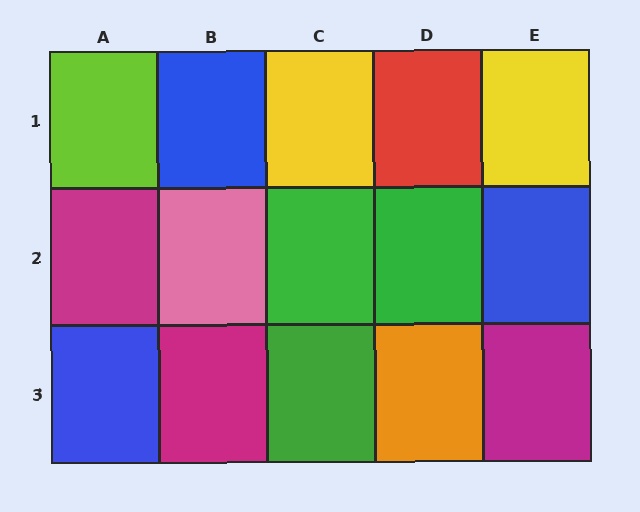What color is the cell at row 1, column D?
Red.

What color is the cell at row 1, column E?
Yellow.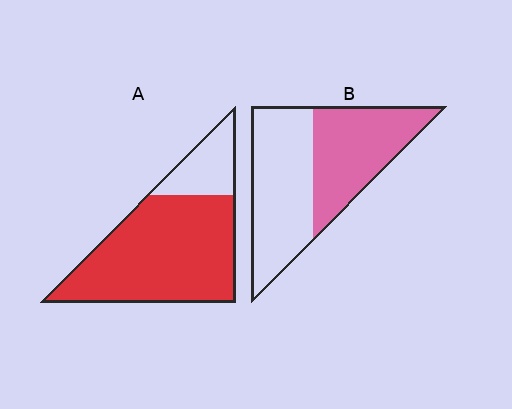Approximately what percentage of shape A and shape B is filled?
A is approximately 80% and B is approximately 45%.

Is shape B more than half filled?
Roughly half.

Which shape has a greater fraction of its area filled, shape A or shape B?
Shape A.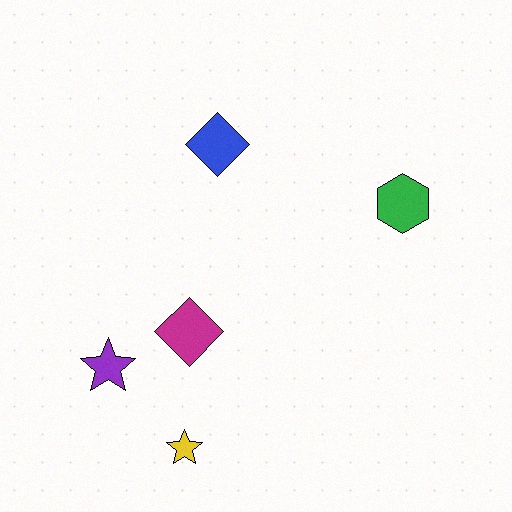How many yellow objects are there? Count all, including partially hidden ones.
There is 1 yellow object.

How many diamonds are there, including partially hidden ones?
There are 2 diamonds.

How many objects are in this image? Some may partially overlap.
There are 5 objects.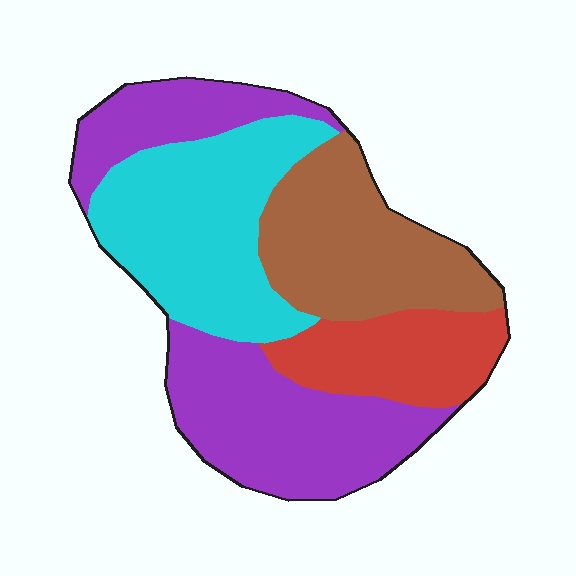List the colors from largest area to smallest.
From largest to smallest: purple, cyan, brown, red.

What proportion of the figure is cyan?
Cyan covers 27% of the figure.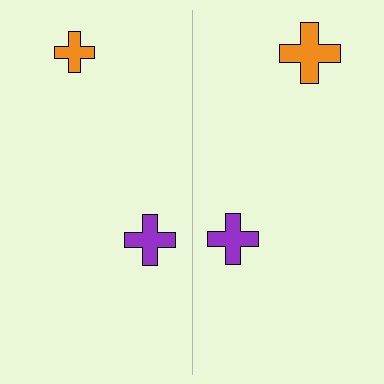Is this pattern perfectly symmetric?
No, the pattern is not perfectly symmetric. The orange cross on the right side has a different size than its mirror counterpart.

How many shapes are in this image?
There are 4 shapes in this image.